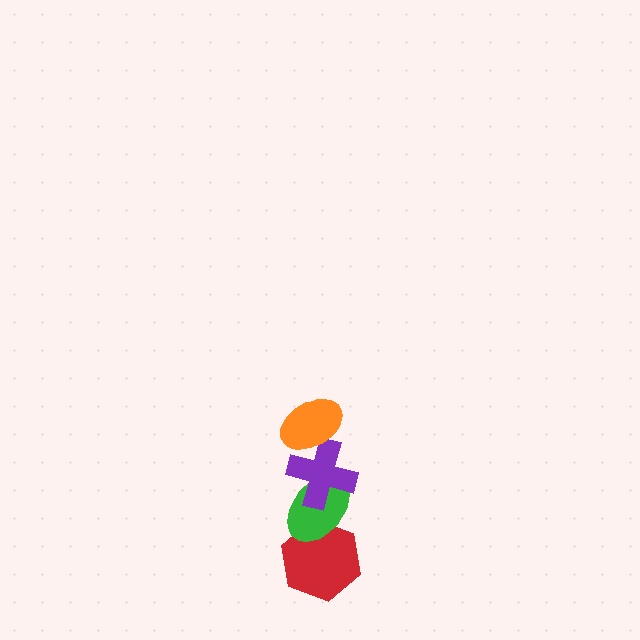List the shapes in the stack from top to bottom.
From top to bottom: the orange ellipse, the purple cross, the green ellipse, the red hexagon.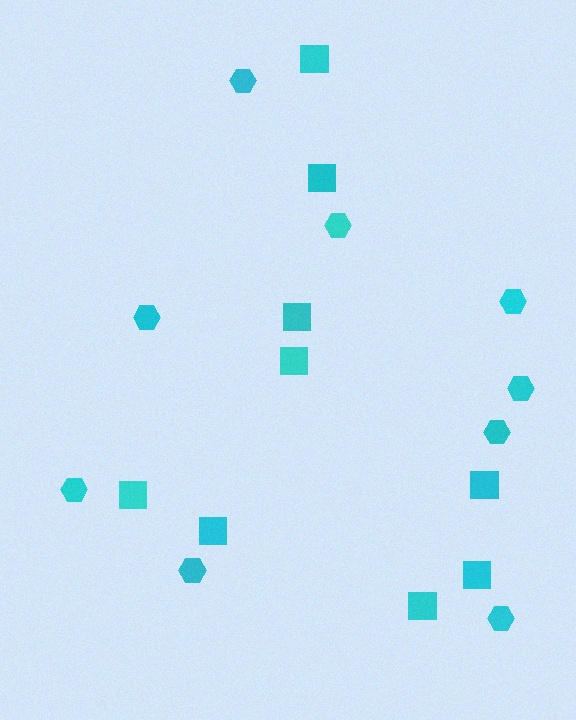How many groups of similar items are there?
There are 2 groups: one group of squares (9) and one group of hexagons (9).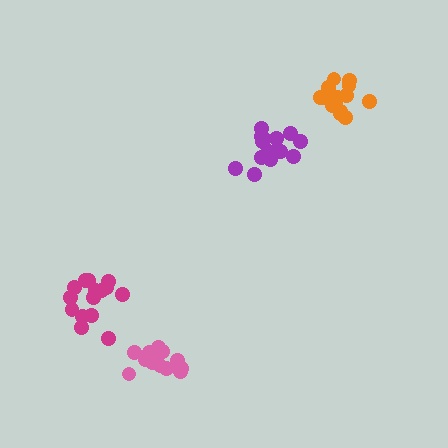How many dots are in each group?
Group 1: 15 dots, Group 2: 15 dots, Group 3: 15 dots, Group 4: 15 dots (60 total).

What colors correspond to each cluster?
The clusters are colored: magenta, purple, orange, pink.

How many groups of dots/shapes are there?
There are 4 groups.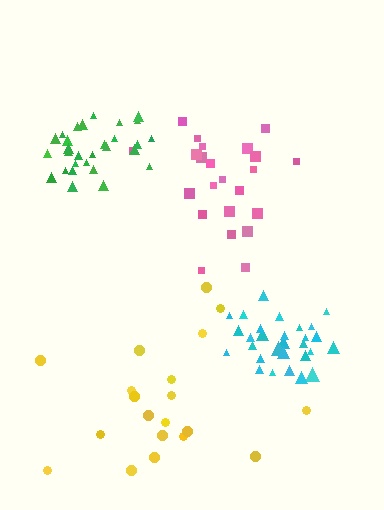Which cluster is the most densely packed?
Green.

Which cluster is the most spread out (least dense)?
Yellow.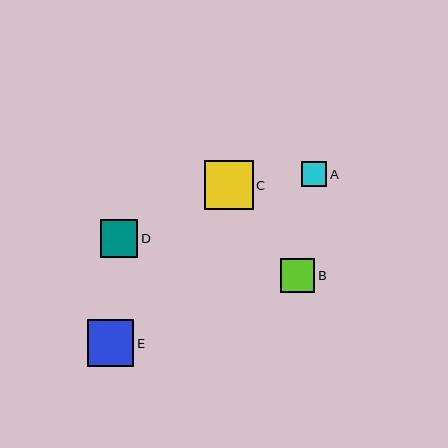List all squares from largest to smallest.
From largest to smallest: C, E, D, B, A.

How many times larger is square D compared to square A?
Square D is approximately 1.5 times the size of square A.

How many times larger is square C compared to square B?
Square C is approximately 1.4 times the size of square B.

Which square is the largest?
Square C is the largest with a size of approximately 49 pixels.